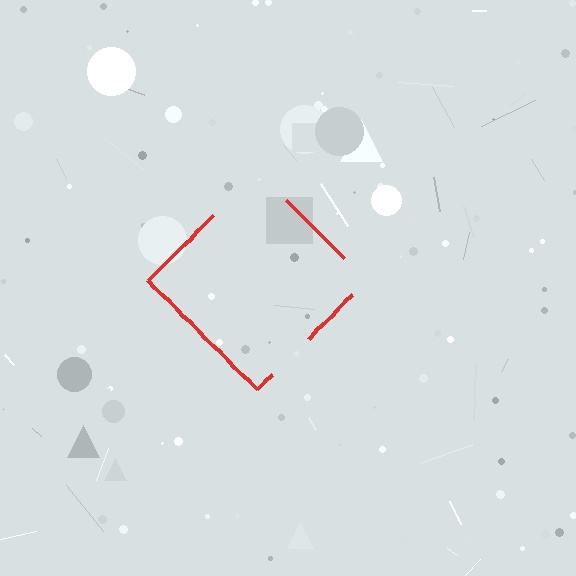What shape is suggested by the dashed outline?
The dashed outline suggests a diamond.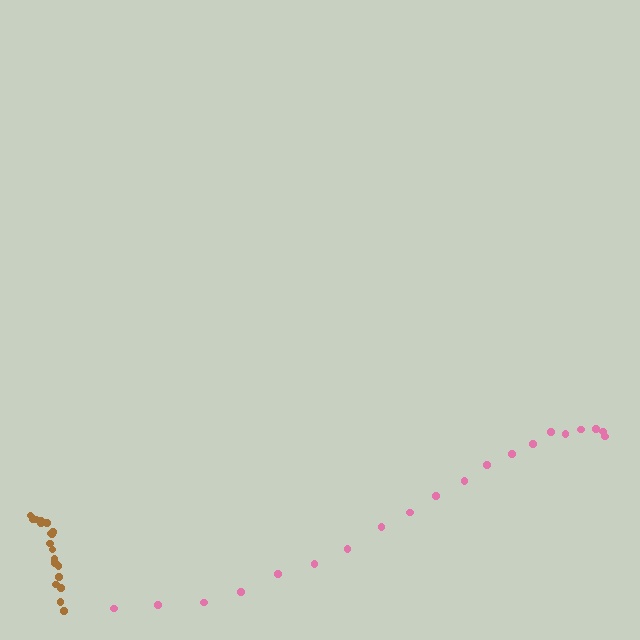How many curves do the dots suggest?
There are 2 distinct paths.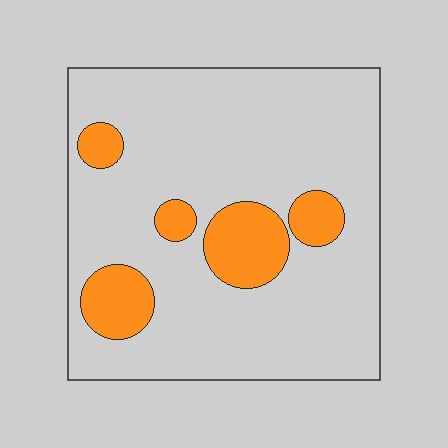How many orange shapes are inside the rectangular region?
5.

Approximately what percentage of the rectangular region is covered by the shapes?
Approximately 15%.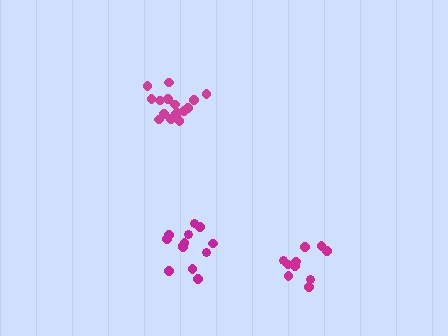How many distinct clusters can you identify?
There are 3 distinct clusters.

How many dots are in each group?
Group 1: 10 dots, Group 2: 13 dots, Group 3: 16 dots (39 total).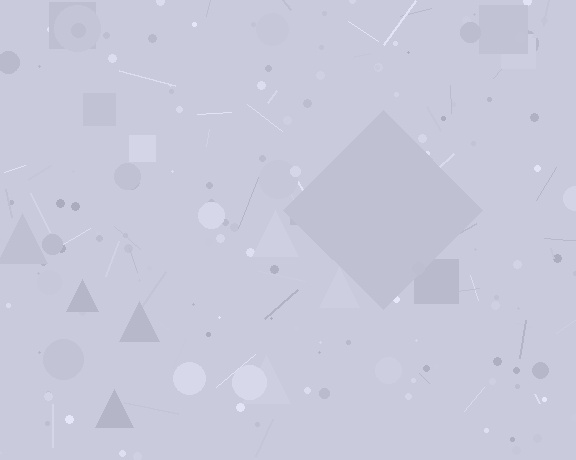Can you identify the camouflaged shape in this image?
The camouflaged shape is a diamond.